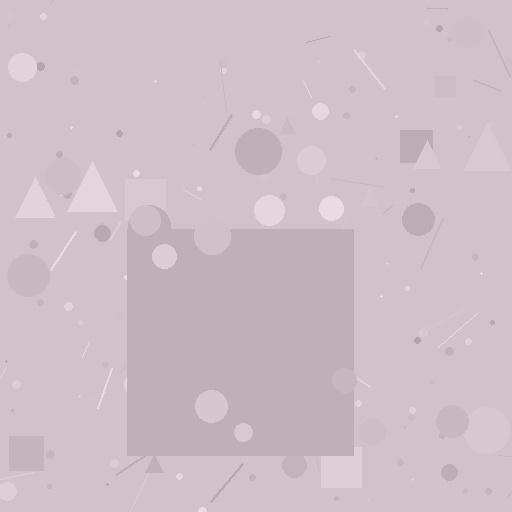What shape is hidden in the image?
A square is hidden in the image.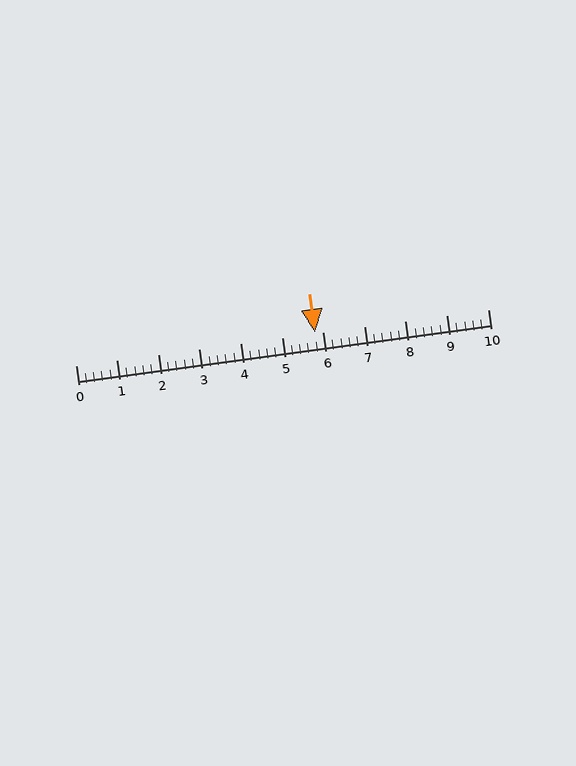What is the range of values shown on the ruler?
The ruler shows values from 0 to 10.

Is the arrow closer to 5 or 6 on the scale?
The arrow is closer to 6.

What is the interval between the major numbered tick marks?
The major tick marks are spaced 1 units apart.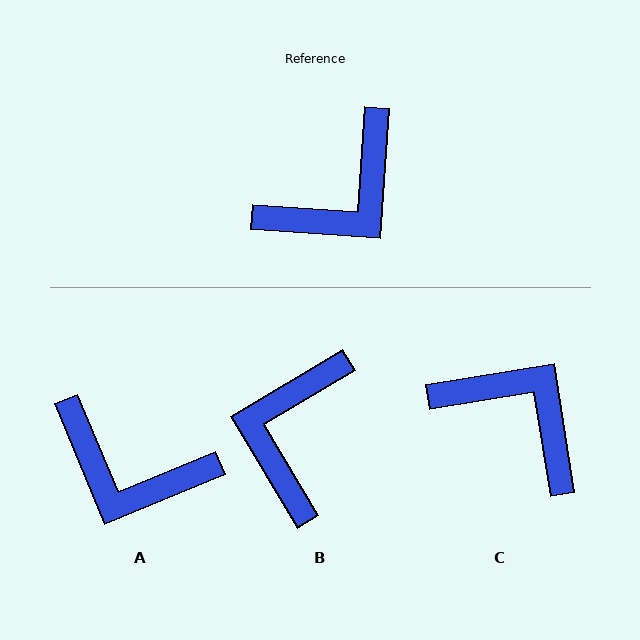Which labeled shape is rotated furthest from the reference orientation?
B, about 145 degrees away.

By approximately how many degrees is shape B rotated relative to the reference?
Approximately 145 degrees clockwise.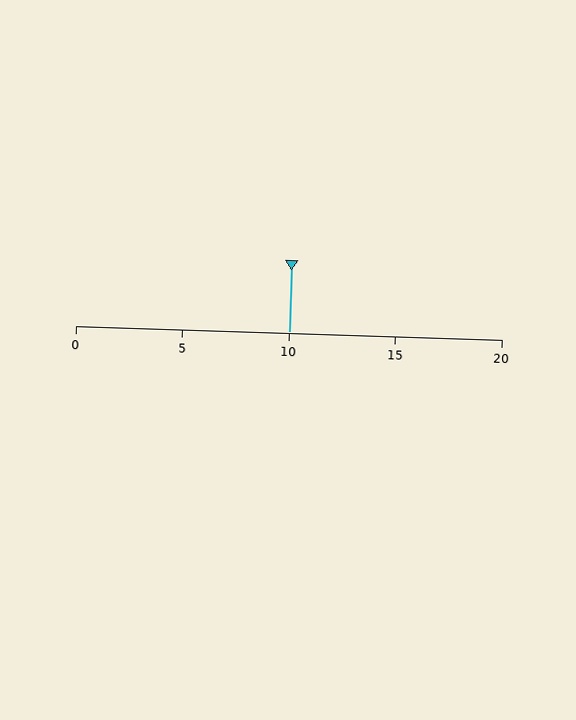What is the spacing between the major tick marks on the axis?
The major ticks are spaced 5 apart.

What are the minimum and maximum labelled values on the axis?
The axis runs from 0 to 20.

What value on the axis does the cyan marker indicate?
The marker indicates approximately 10.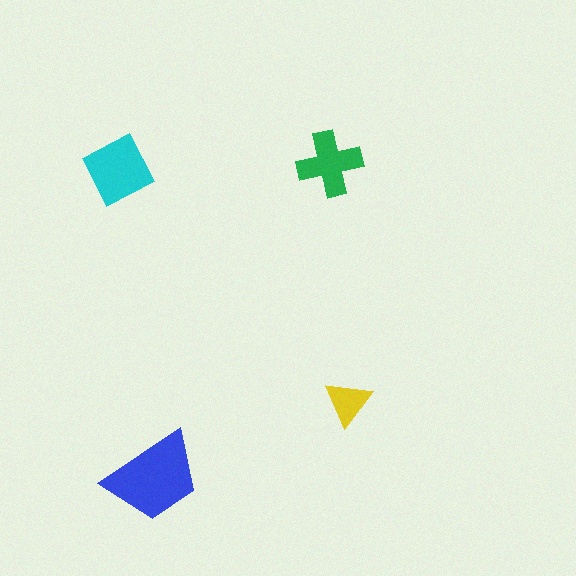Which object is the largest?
The blue trapezoid.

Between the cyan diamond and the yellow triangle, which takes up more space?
The cyan diamond.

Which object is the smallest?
The yellow triangle.